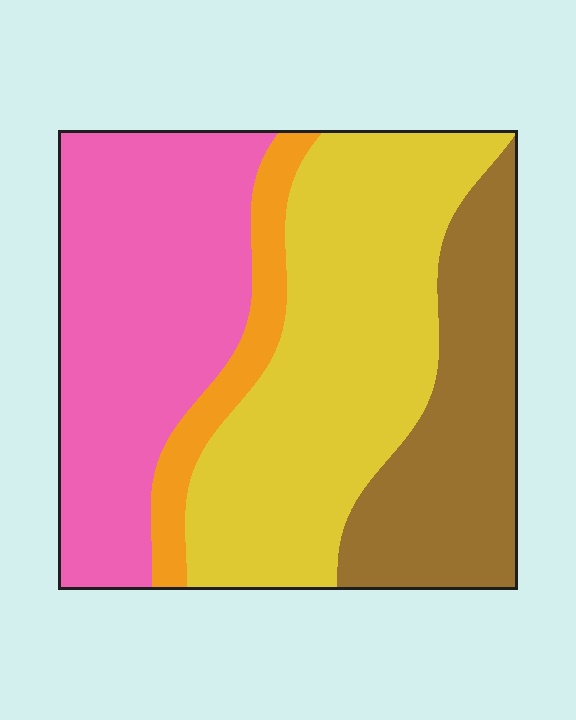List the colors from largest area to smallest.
From largest to smallest: yellow, pink, brown, orange.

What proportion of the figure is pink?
Pink takes up between a sixth and a third of the figure.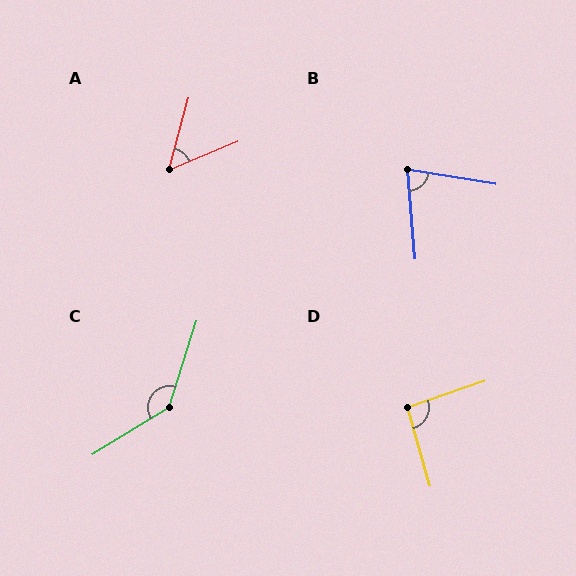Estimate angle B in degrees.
Approximately 75 degrees.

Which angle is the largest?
C, at approximately 139 degrees.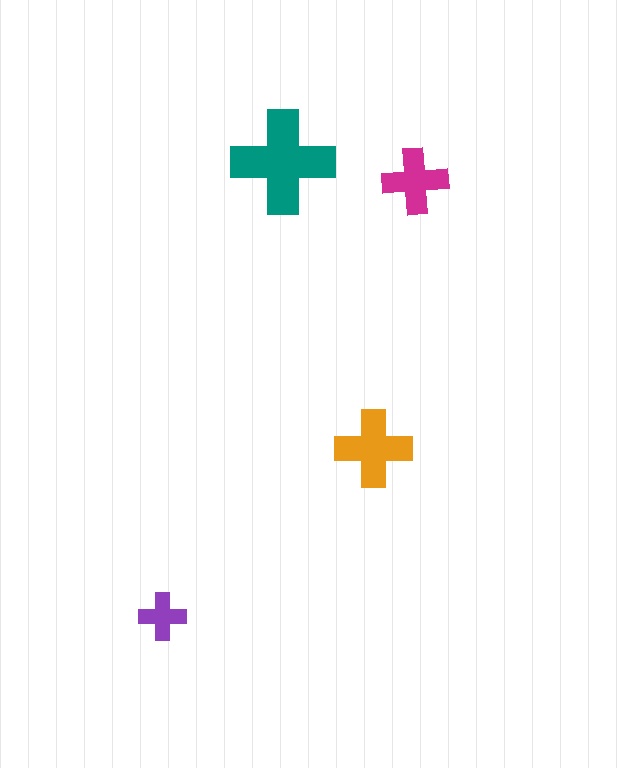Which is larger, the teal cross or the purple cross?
The teal one.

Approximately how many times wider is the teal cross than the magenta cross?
About 1.5 times wider.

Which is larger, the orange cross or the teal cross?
The teal one.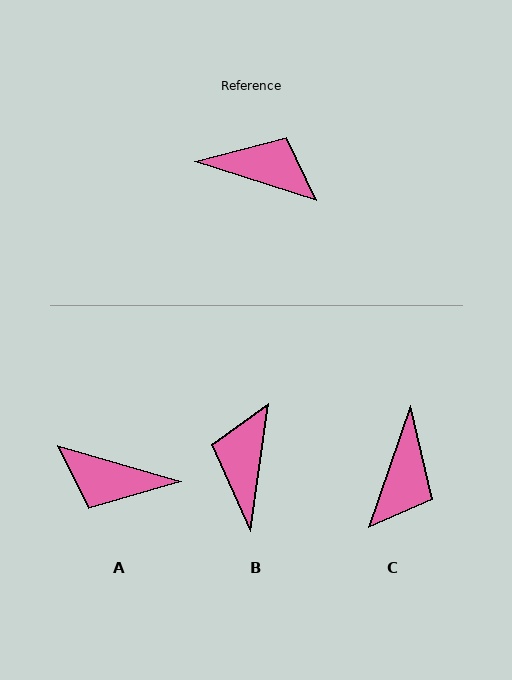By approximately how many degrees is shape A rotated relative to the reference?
Approximately 178 degrees clockwise.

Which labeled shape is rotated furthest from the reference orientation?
A, about 178 degrees away.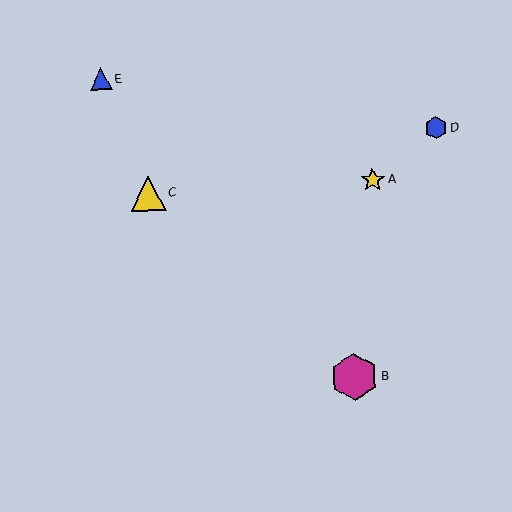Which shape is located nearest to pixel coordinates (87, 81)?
The blue triangle (labeled E) at (101, 79) is nearest to that location.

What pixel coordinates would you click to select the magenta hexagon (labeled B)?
Click at (354, 377) to select the magenta hexagon B.